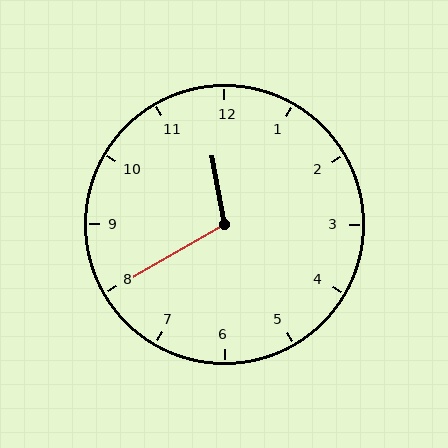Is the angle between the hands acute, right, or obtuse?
It is obtuse.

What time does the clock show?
11:40.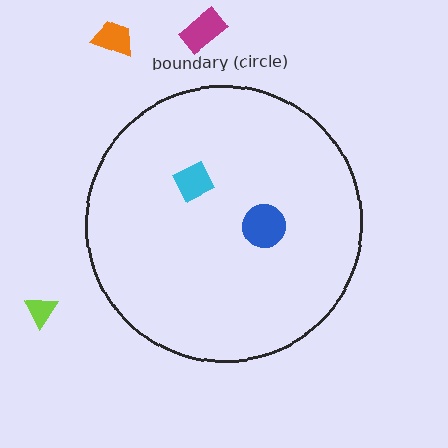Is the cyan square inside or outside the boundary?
Inside.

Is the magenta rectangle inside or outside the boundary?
Outside.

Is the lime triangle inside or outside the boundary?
Outside.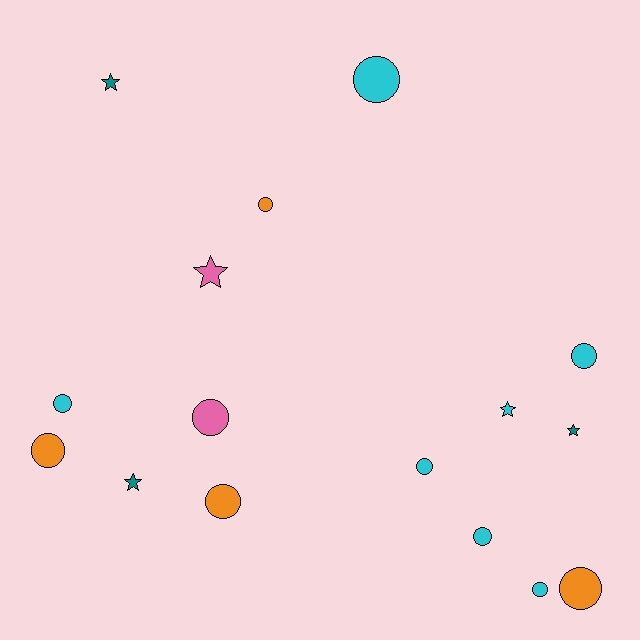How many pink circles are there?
There is 1 pink circle.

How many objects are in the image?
There are 16 objects.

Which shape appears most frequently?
Circle, with 11 objects.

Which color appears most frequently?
Cyan, with 7 objects.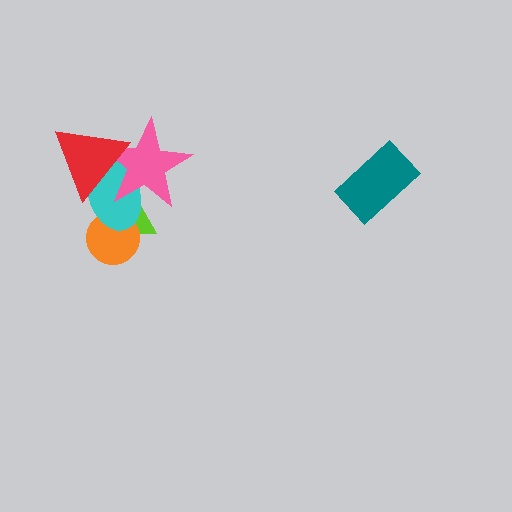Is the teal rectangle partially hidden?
No, no other shape covers it.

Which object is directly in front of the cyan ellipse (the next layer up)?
The pink star is directly in front of the cyan ellipse.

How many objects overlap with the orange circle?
2 objects overlap with the orange circle.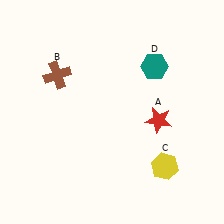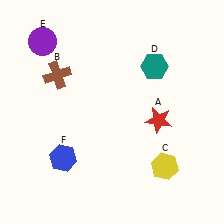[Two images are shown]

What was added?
A purple circle (E), a blue hexagon (F) were added in Image 2.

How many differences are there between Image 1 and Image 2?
There are 2 differences between the two images.